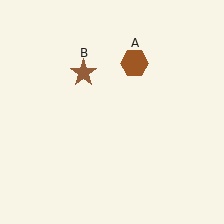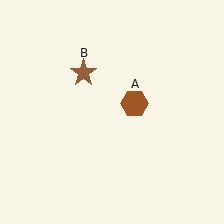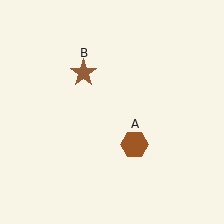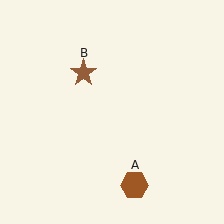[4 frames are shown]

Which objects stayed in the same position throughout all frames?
Brown star (object B) remained stationary.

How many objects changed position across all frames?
1 object changed position: brown hexagon (object A).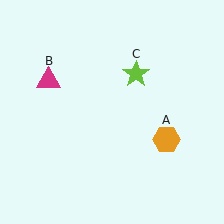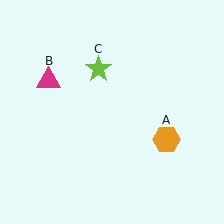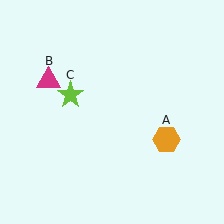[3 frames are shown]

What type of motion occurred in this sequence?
The lime star (object C) rotated counterclockwise around the center of the scene.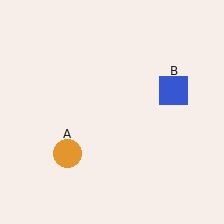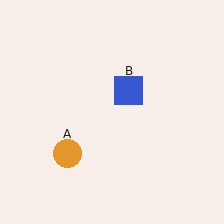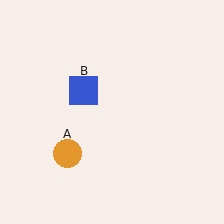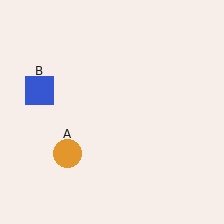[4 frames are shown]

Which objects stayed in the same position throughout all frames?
Orange circle (object A) remained stationary.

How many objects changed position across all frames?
1 object changed position: blue square (object B).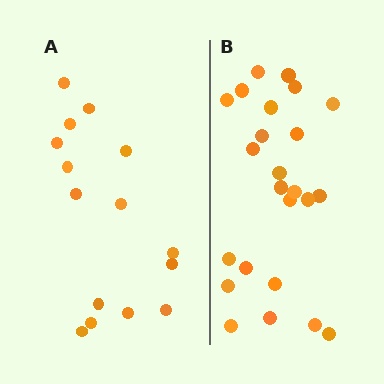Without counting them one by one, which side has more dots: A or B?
Region B (the right region) has more dots.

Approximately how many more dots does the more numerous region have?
Region B has roughly 8 or so more dots than region A.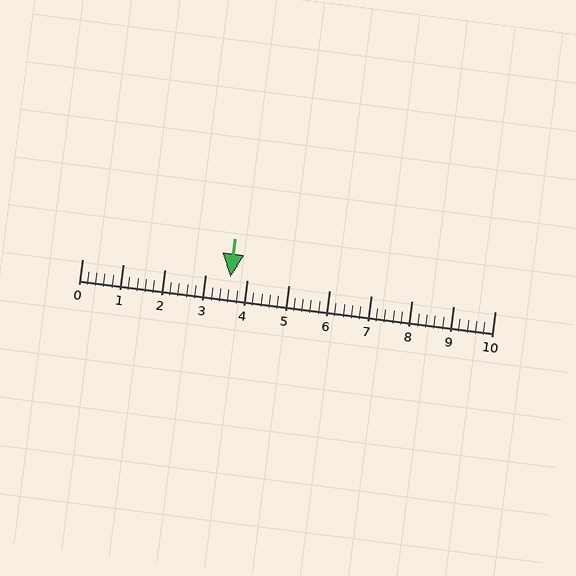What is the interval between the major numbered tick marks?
The major tick marks are spaced 1 units apart.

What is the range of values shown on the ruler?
The ruler shows values from 0 to 10.